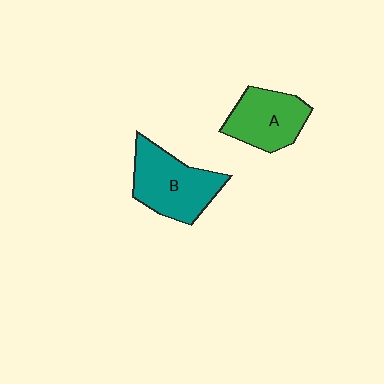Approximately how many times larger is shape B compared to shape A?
Approximately 1.2 times.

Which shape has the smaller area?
Shape A (green).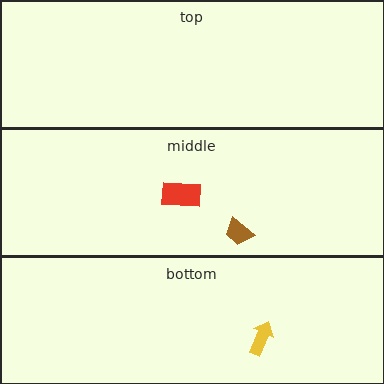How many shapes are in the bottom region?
1.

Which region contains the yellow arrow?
The bottom region.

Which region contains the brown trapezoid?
The middle region.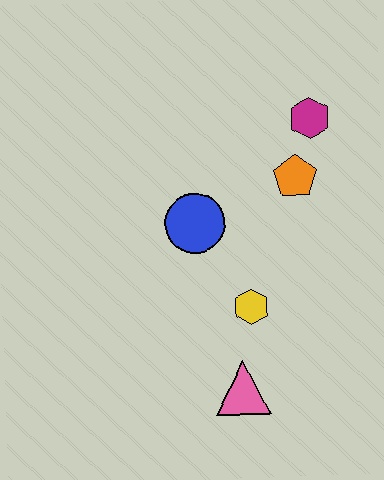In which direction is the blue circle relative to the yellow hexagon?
The blue circle is above the yellow hexagon.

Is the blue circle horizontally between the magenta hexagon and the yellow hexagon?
No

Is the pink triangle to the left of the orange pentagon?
Yes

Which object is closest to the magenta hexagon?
The orange pentagon is closest to the magenta hexagon.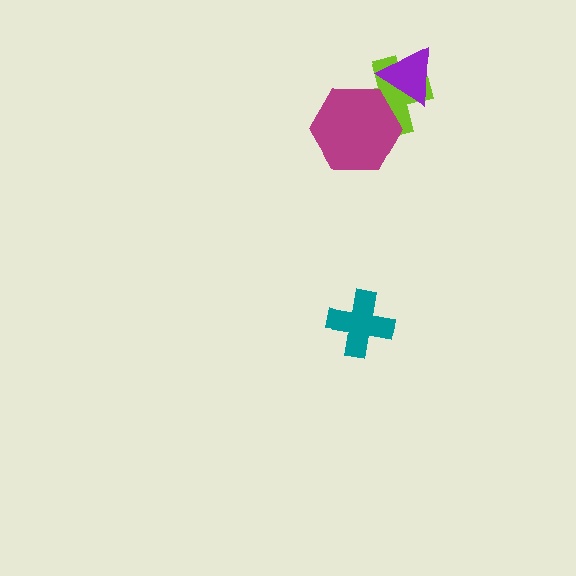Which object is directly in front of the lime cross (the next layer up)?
The purple triangle is directly in front of the lime cross.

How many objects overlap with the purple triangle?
1 object overlaps with the purple triangle.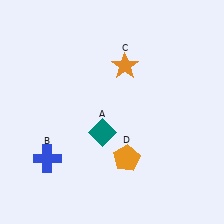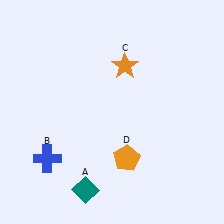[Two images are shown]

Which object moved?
The teal diamond (A) moved down.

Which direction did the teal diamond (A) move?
The teal diamond (A) moved down.